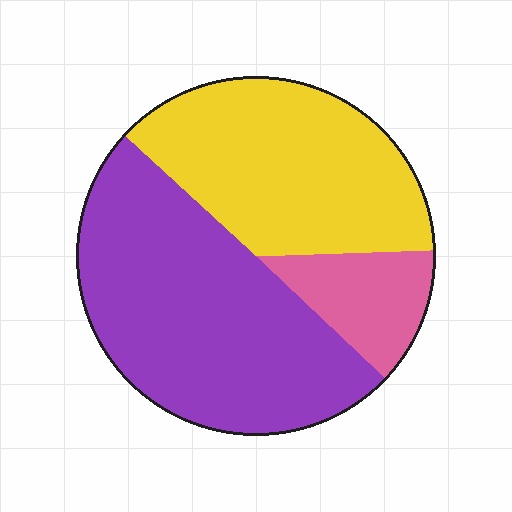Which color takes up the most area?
Purple, at roughly 50%.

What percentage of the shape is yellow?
Yellow covers around 40% of the shape.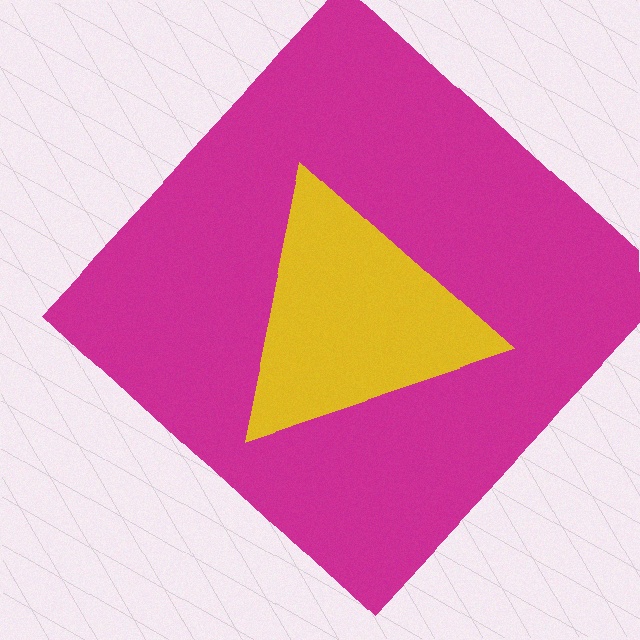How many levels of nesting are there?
2.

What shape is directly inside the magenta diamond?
The yellow triangle.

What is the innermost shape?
The yellow triangle.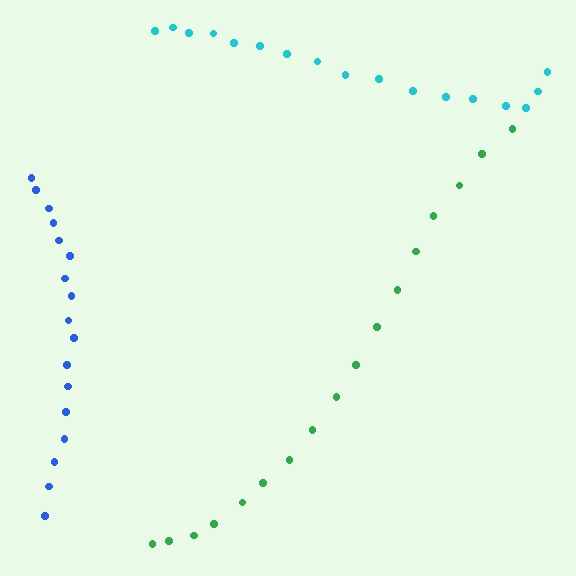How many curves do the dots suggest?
There are 3 distinct paths.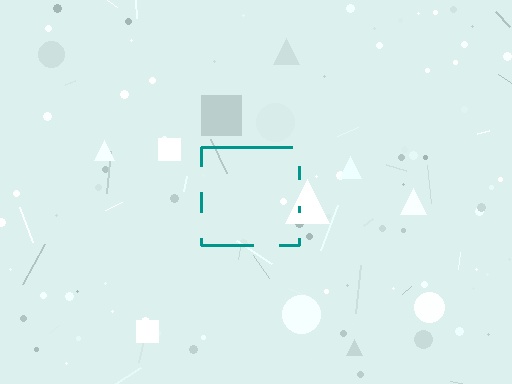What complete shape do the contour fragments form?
The contour fragments form a square.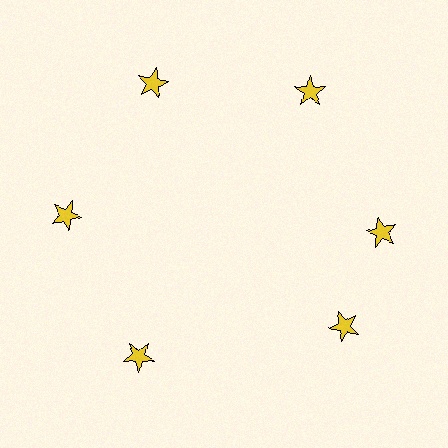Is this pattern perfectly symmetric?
No. The 6 yellow stars are arranged in a ring, but one element near the 5 o'clock position is rotated out of alignment along the ring, breaking the 6-fold rotational symmetry.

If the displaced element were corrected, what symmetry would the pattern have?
It would have 6-fold rotational symmetry — the pattern would map onto itself every 60 degrees.